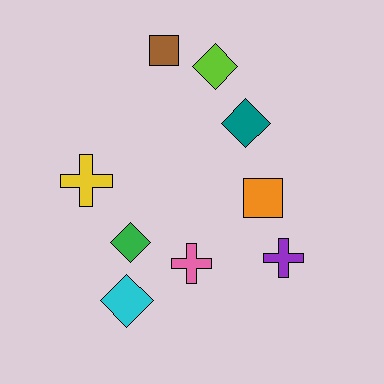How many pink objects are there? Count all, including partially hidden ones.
There is 1 pink object.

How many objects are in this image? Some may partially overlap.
There are 9 objects.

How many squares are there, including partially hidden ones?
There are 2 squares.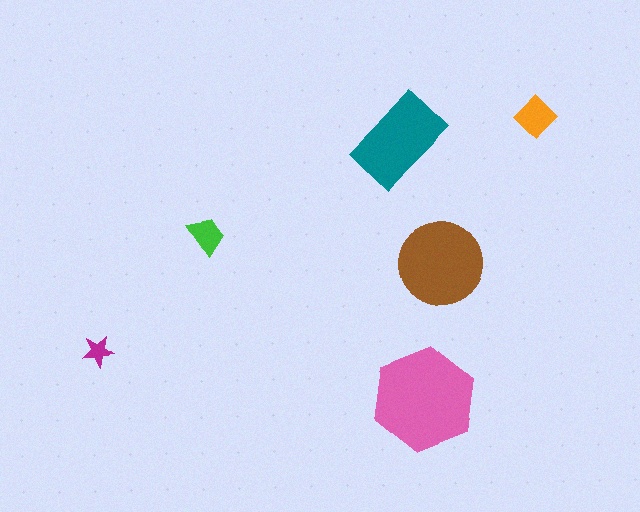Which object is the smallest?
The magenta star.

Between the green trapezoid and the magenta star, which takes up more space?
The green trapezoid.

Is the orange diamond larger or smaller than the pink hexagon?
Smaller.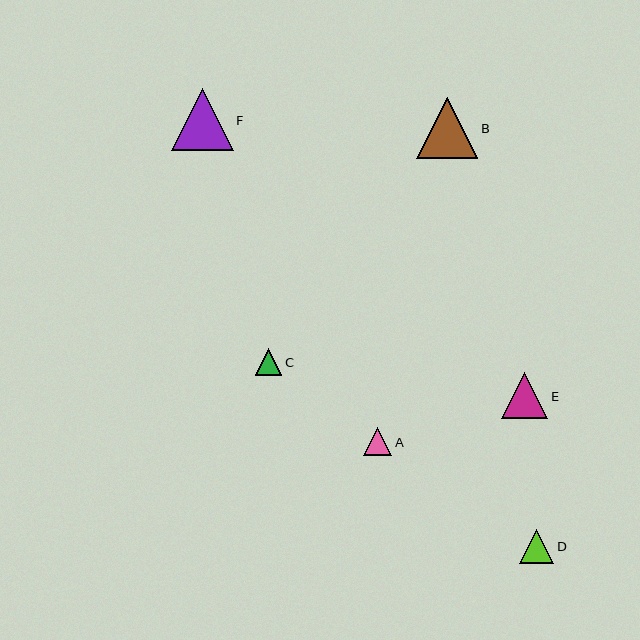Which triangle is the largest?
Triangle F is the largest with a size of approximately 62 pixels.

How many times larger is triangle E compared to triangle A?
Triangle E is approximately 1.7 times the size of triangle A.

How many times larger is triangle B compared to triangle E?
Triangle B is approximately 1.3 times the size of triangle E.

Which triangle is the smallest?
Triangle C is the smallest with a size of approximately 26 pixels.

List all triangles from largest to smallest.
From largest to smallest: F, B, E, D, A, C.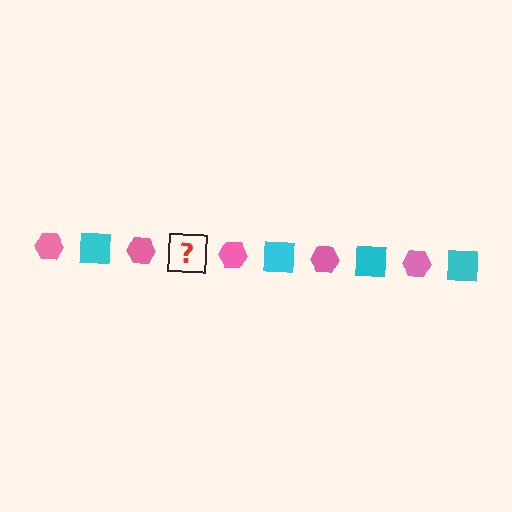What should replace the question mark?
The question mark should be replaced with a cyan square.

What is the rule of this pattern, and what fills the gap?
The rule is that the pattern alternates between pink hexagon and cyan square. The gap should be filled with a cyan square.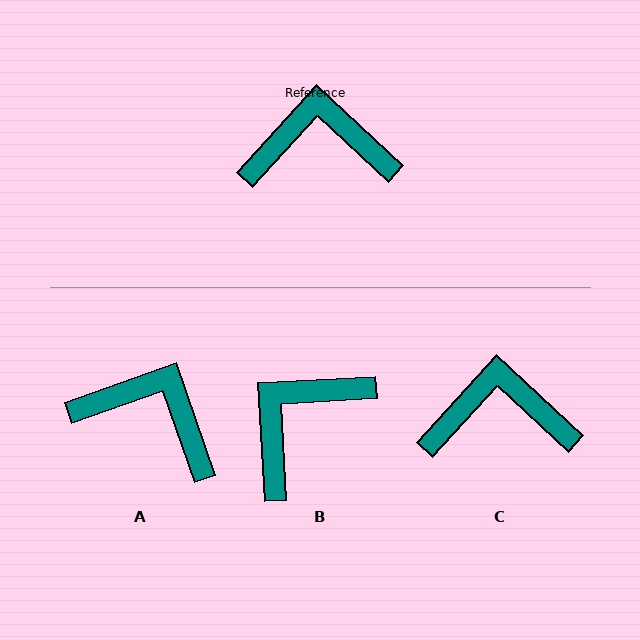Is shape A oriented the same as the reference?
No, it is off by about 28 degrees.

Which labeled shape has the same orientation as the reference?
C.